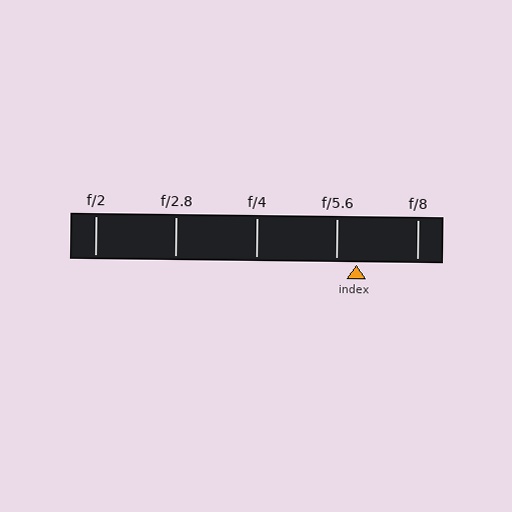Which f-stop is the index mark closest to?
The index mark is closest to f/5.6.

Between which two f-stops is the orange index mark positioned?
The index mark is between f/5.6 and f/8.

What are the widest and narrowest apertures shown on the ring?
The widest aperture shown is f/2 and the narrowest is f/8.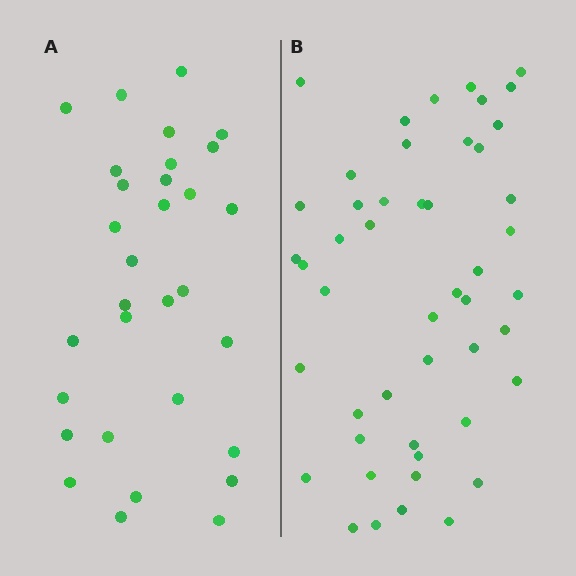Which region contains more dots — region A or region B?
Region B (the right region) has more dots.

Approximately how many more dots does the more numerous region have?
Region B has approximately 15 more dots than region A.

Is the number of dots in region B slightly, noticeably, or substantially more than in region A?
Region B has substantially more. The ratio is roughly 1.5 to 1.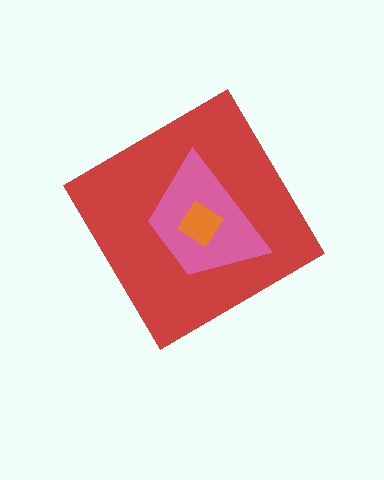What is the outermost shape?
The red diamond.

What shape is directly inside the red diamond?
The pink trapezoid.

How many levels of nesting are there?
3.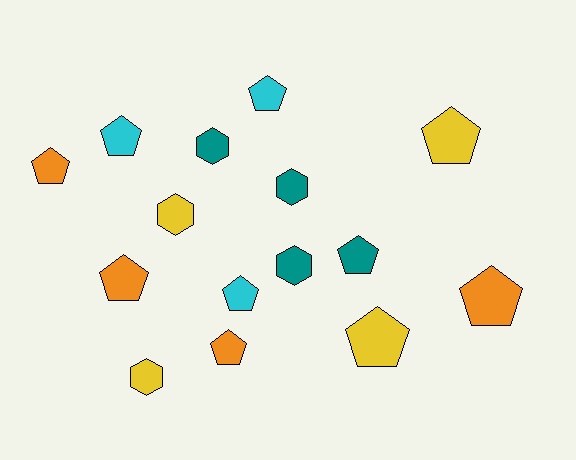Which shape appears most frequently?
Pentagon, with 10 objects.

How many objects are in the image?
There are 15 objects.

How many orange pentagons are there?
There are 4 orange pentagons.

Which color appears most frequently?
Orange, with 4 objects.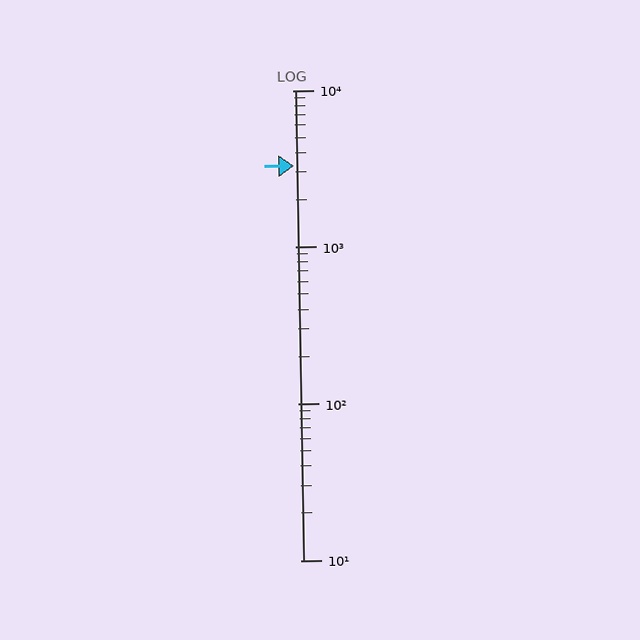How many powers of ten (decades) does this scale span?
The scale spans 3 decades, from 10 to 10000.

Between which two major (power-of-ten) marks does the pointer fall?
The pointer is between 1000 and 10000.